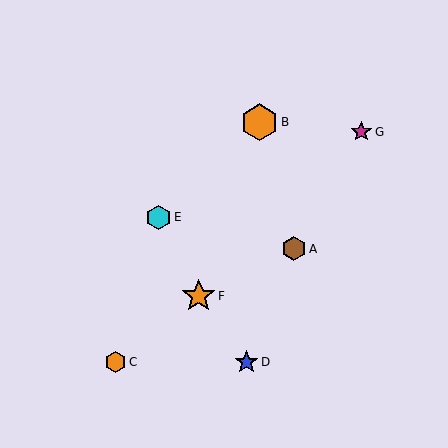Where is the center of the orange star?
The center of the orange star is at (199, 296).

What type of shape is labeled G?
Shape G is a magenta star.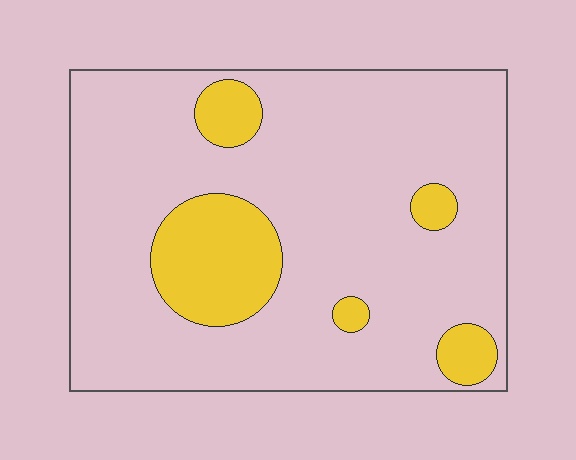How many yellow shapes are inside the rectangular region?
5.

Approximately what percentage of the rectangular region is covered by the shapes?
Approximately 15%.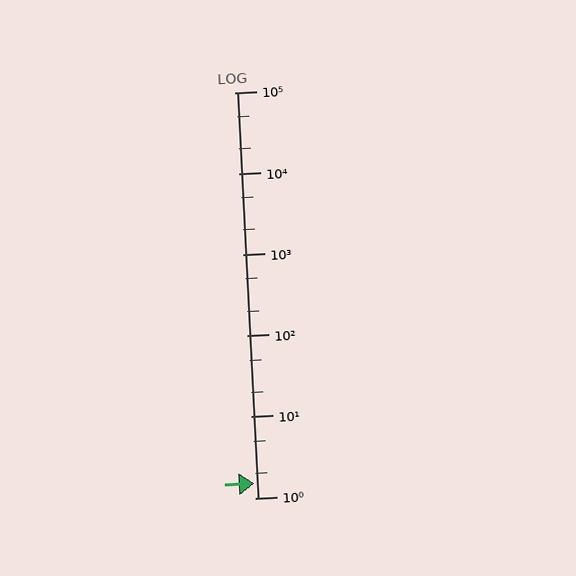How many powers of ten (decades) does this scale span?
The scale spans 5 decades, from 1 to 100000.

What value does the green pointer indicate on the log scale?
The pointer indicates approximately 1.5.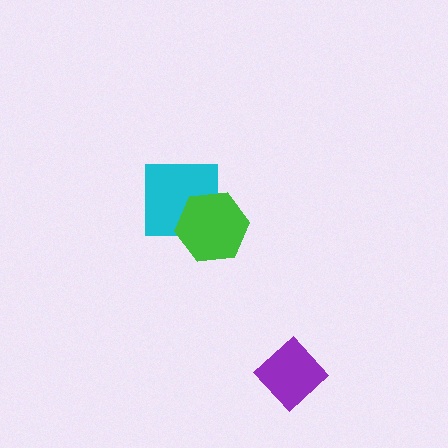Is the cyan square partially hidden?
Yes, it is partially covered by another shape.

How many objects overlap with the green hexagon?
1 object overlaps with the green hexagon.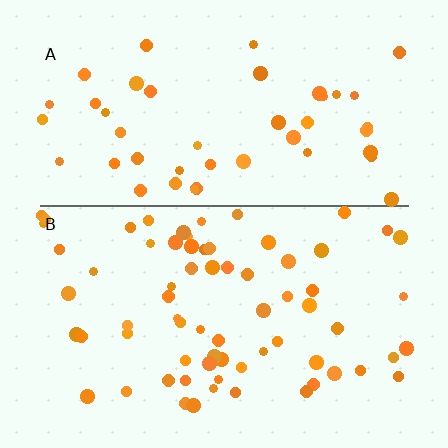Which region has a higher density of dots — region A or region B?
B (the bottom).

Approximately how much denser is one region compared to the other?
Approximately 1.6× — region B over region A.